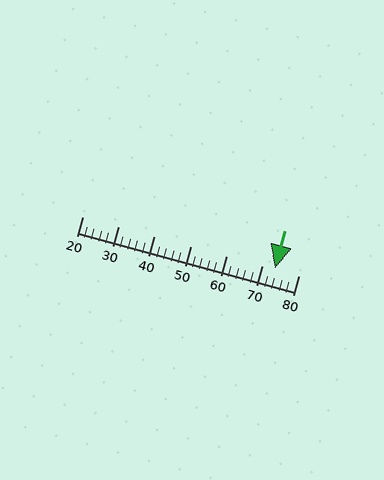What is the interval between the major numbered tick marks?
The major tick marks are spaced 10 units apart.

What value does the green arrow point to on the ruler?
The green arrow points to approximately 74.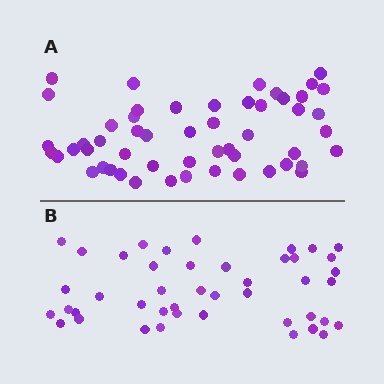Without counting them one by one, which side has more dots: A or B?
Region A (the top region) has more dots.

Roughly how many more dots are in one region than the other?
Region A has roughly 8 or so more dots than region B.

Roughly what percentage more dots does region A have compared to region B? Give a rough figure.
About 20% more.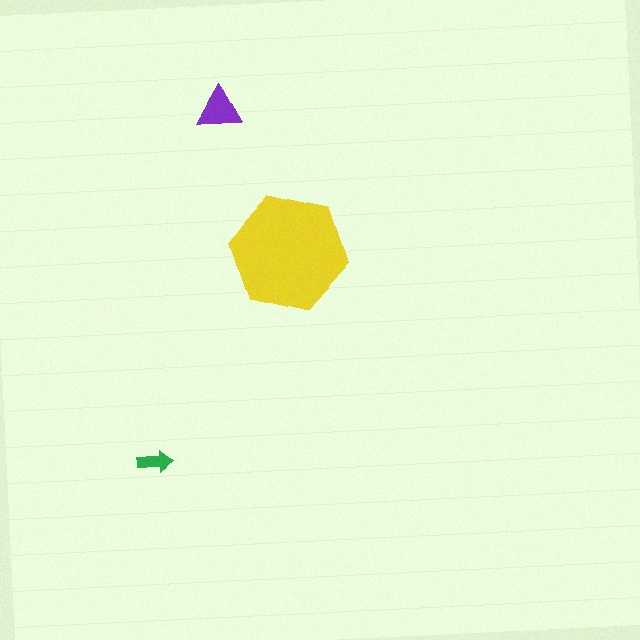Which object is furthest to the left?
The green arrow is leftmost.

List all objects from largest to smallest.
The yellow hexagon, the purple triangle, the green arrow.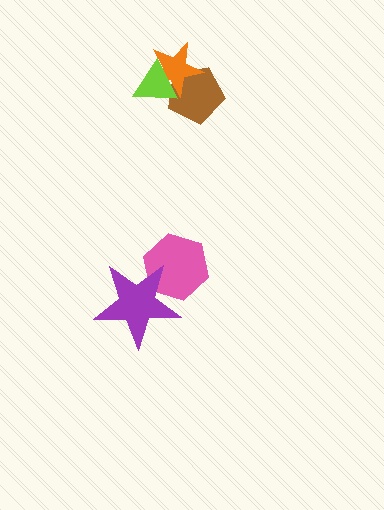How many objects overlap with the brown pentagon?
2 objects overlap with the brown pentagon.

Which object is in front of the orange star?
The lime triangle is in front of the orange star.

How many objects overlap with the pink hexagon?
1 object overlaps with the pink hexagon.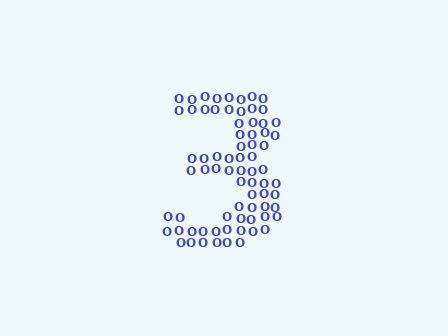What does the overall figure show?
The overall figure shows the digit 3.